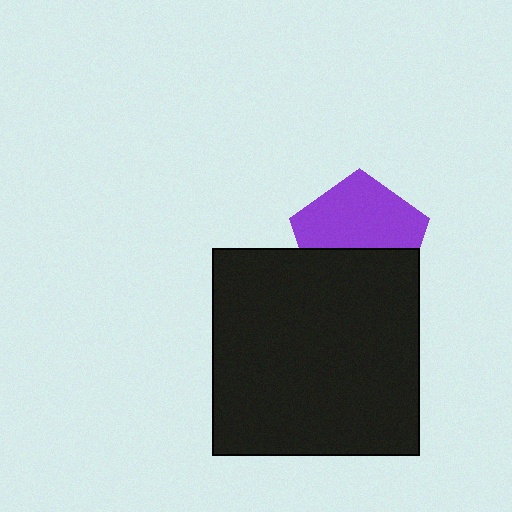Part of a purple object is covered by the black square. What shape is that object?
It is a pentagon.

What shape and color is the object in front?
The object in front is a black square.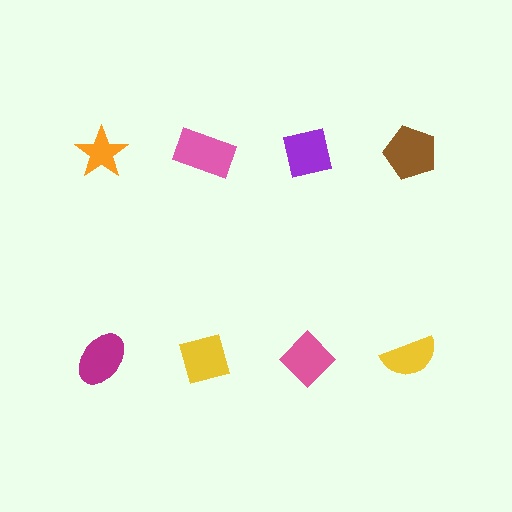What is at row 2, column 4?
A yellow semicircle.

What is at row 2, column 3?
A pink diamond.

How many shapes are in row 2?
4 shapes.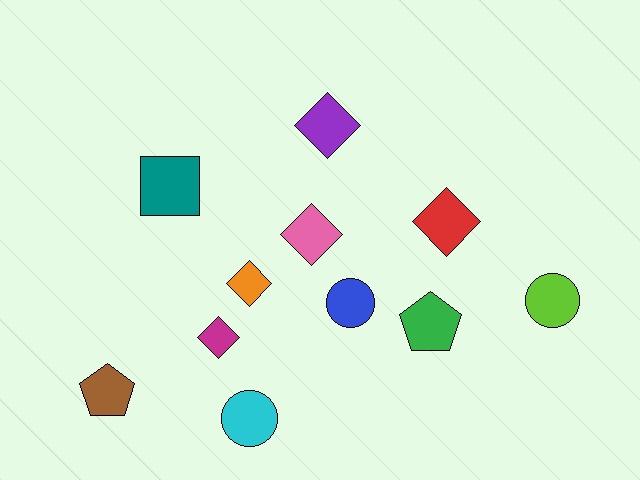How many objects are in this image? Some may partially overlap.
There are 11 objects.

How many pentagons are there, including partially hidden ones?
There are 2 pentagons.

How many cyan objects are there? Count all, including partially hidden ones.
There is 1 cyan object.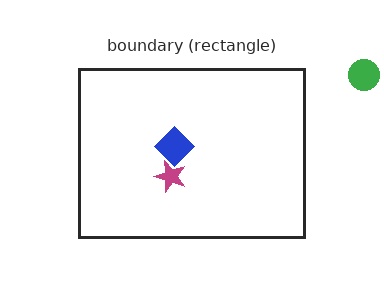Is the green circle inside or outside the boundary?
Outside.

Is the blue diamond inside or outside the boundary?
Inside.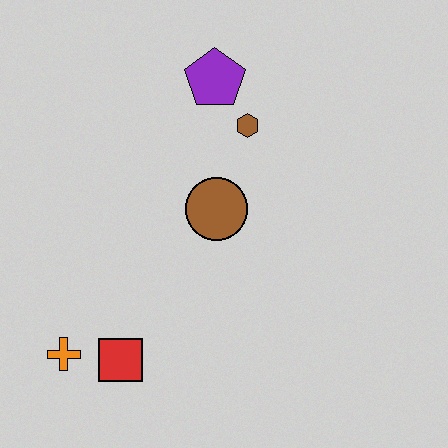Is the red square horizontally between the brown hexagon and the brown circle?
No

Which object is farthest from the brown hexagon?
The orange cross is farthest from the brown hexagon.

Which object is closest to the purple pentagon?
The brown hexagon is closest to the purple pentagon.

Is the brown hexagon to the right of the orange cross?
Yes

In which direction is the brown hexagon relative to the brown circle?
The brown hexagon is above the brown circle.